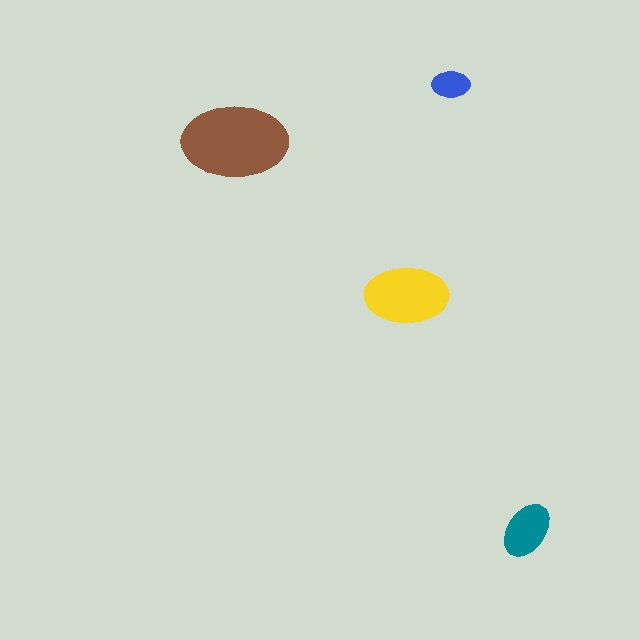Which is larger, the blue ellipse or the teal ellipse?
The teal one.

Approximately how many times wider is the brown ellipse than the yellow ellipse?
About 1.5 times wider.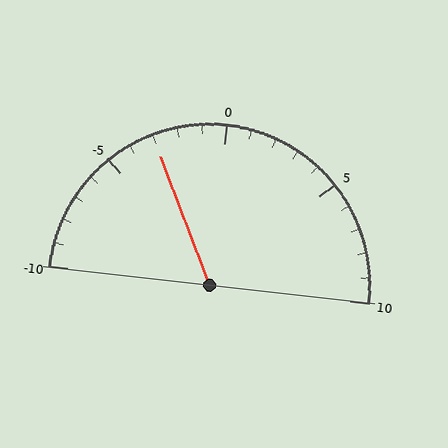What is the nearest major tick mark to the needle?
The nearest major tick mark is -5.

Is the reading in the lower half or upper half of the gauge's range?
The reading is in the lower half of the range (-10 to 10).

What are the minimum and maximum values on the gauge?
The gauge ranges from -10 to 10.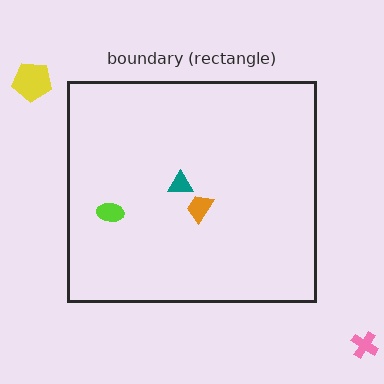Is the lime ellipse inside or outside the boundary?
Inside.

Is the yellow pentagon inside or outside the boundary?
Outside.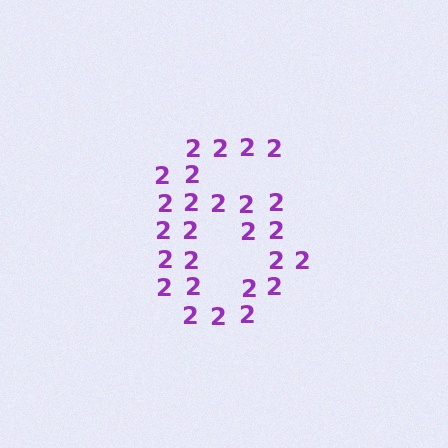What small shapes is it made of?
It is made of small digit 2's.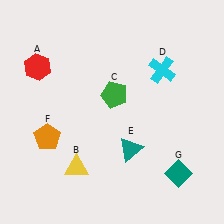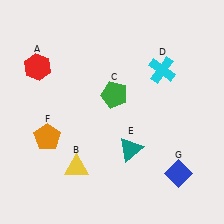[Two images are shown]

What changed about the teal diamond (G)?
In Image 1, G is teal. In Image 2, it changed to blue.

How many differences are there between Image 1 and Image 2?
There is 1 difference between the two images.